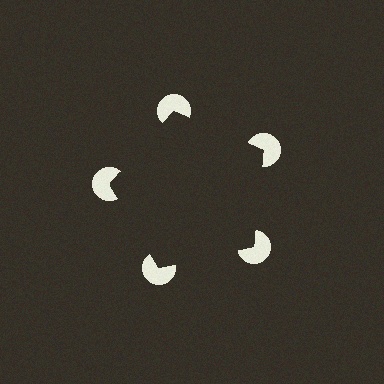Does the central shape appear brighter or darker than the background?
It typically appears slightly darker than the background, even though no actual brightness change is drawn.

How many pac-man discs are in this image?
There are 5 — one at each vertex of the illusory pentagon.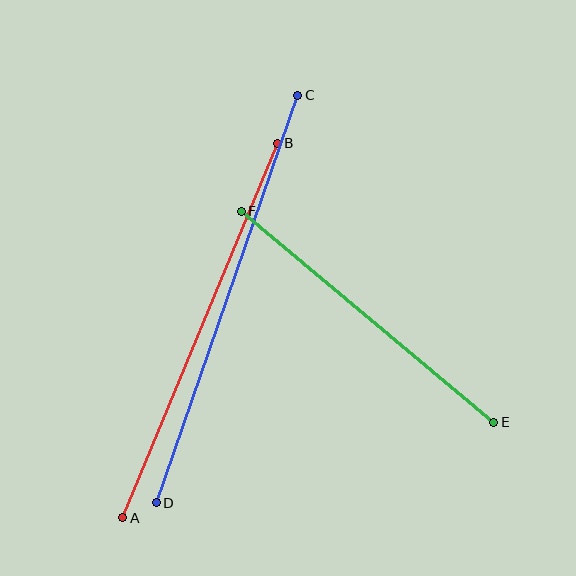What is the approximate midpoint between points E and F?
The midpoint is at approximately (367, 317) pixels.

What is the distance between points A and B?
The distance is approximately 405 pixels.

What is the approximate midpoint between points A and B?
The midpoint is at approximately (200, 331) pixels.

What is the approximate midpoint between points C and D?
The midpoint is at approximately (227, 299) pixels.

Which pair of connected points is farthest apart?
Points C and D are farthest apart.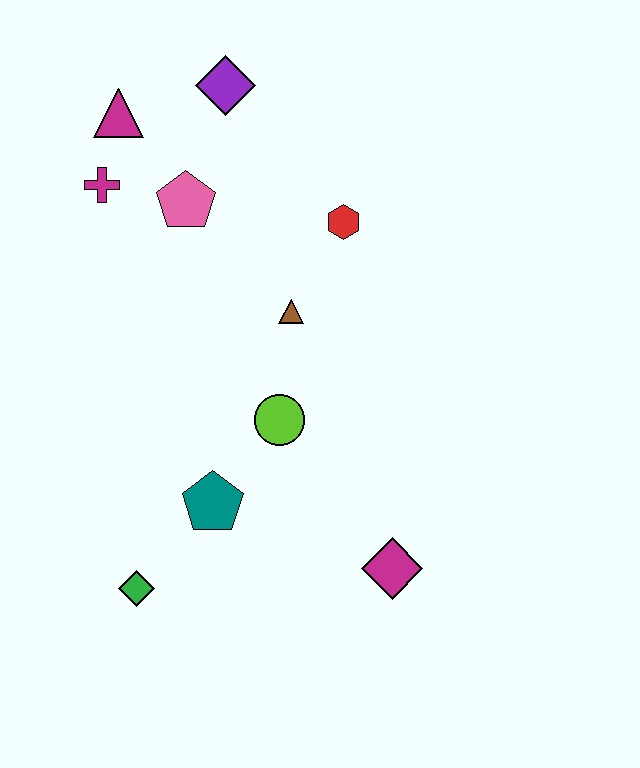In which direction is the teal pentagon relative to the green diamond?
The teal pentagon is above the green diamond.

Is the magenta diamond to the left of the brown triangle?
No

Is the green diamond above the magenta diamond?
No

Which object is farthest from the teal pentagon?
The purple diamond is farthest from the teal pentagon.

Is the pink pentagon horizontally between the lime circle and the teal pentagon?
No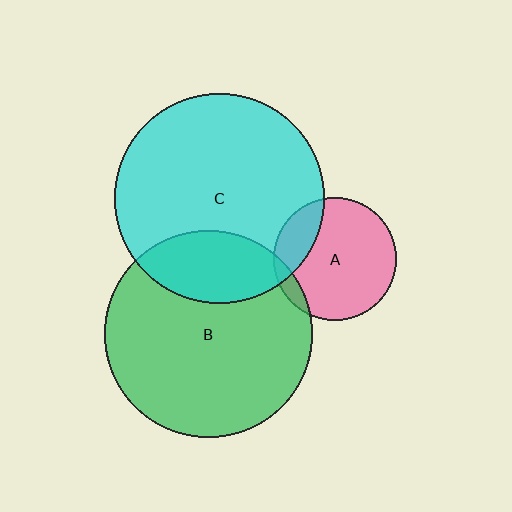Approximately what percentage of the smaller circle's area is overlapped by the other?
Approximately 25%.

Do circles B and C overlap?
Yes.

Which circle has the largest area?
Circle C (cyan).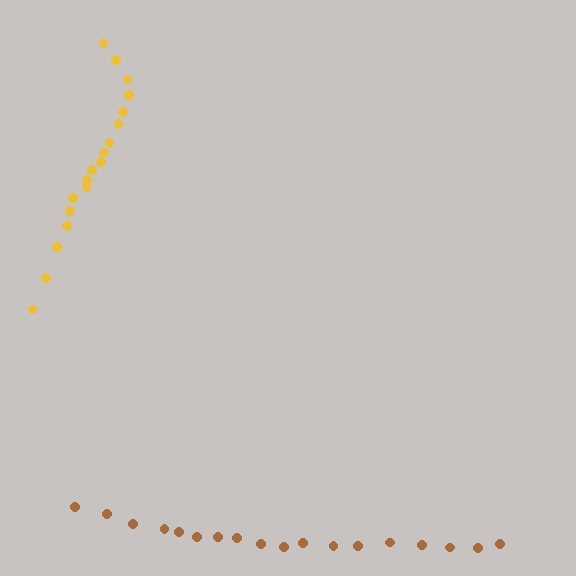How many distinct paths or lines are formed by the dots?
There are 2 distinct paths.